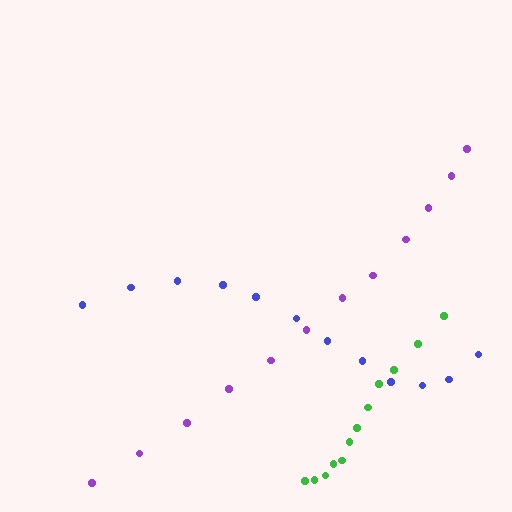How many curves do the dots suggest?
There are 3 distinct paths.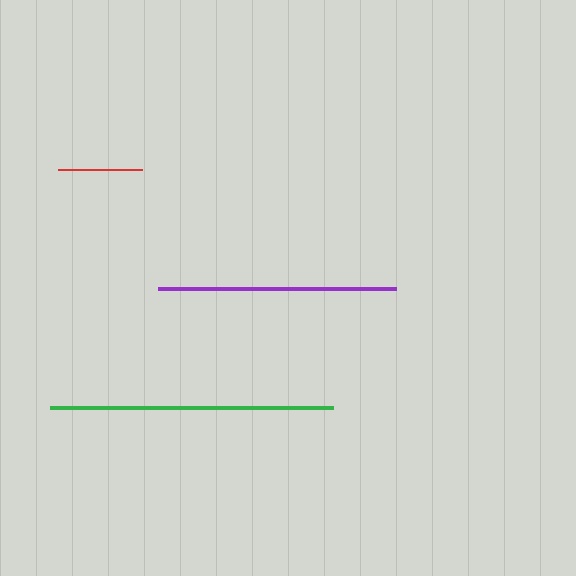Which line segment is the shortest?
The red line is the shortest at approximately 84 pixels.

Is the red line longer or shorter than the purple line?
The purple line is longer than the red line.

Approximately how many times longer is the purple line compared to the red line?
The purple line is approximately 2.8 times the length of the red line.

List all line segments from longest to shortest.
From longest to shortest: green, purple, red.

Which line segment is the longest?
The green line is the longest at approximately 283 pixels.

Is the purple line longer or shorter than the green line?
The green line is longer than the purple line.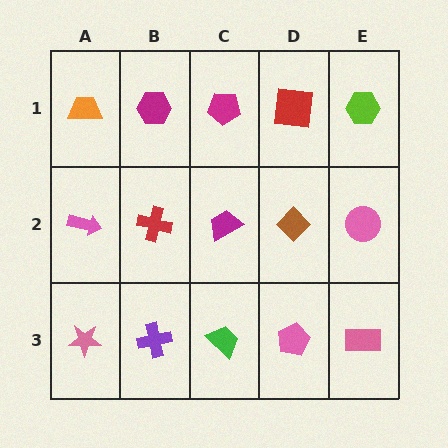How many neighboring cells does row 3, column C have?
3.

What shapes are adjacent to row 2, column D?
A red square (row 1, column D), a pink pentagon (row 3, column D), a magenta trapezoid (row 2, column C), a pink circle (row 2, column E).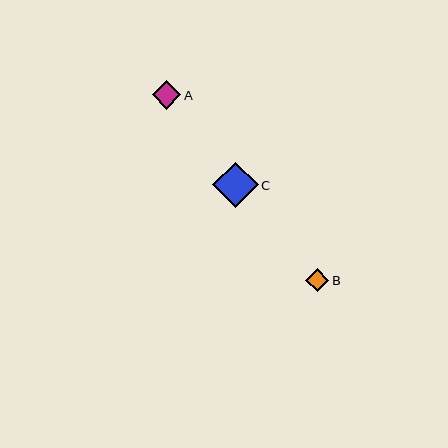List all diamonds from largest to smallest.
From largest to smallest: C, A, B.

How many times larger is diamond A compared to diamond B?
Diamond A is approximately 1.2 times the size of diamond B.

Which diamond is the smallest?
Diamond B is the smallest with a size of approximately 23 pixels.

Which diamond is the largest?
Diamond C is the largest with a size of approximately 46 pixels.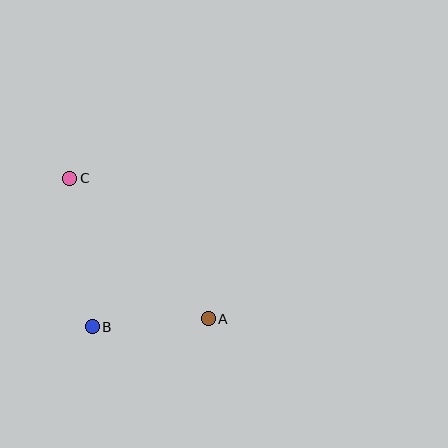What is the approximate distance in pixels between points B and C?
The distance between B and C is approximately 150 pixels.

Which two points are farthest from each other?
Points A and C are farthest from each other.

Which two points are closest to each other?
Points A and B are closest to each other.